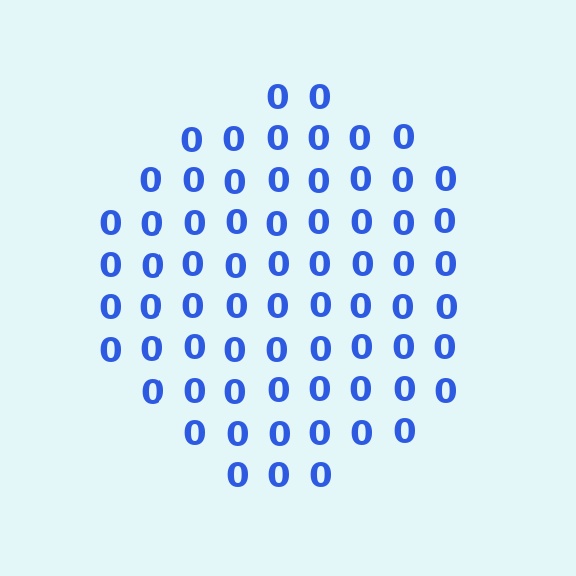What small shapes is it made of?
It is made of small digit 0's.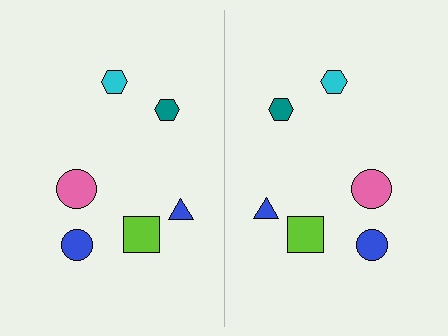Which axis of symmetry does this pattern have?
The pattern has a vertical axis of symmetry running through the center of the image.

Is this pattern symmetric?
Yes, this pattern has bilateral (reflection) symmetry.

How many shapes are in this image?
There are 12 shapes in this image.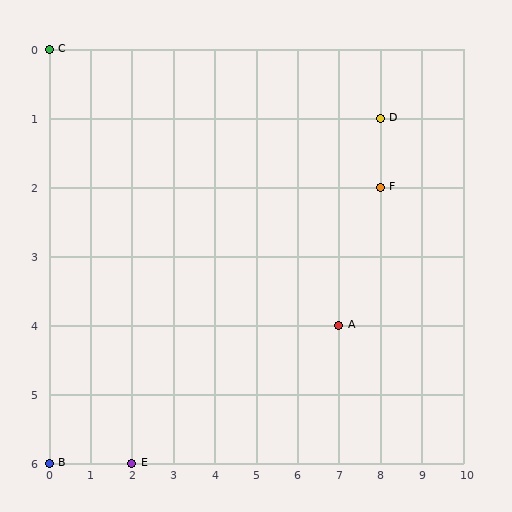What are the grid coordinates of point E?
Point E is at grid coordinates (2, 6).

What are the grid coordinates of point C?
Point C is at grid coordinates (0, 0).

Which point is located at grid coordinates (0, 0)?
Point C is at (0, 0).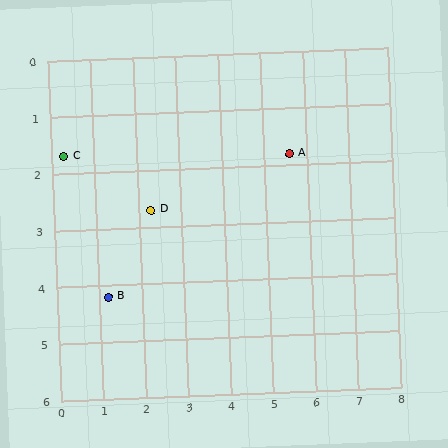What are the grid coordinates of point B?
Point B is at approximately (1.2, 4.2).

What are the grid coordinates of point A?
Point A is at approximately (5.6, 1.8).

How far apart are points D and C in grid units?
Points D and C are about 2.2 grid units apart.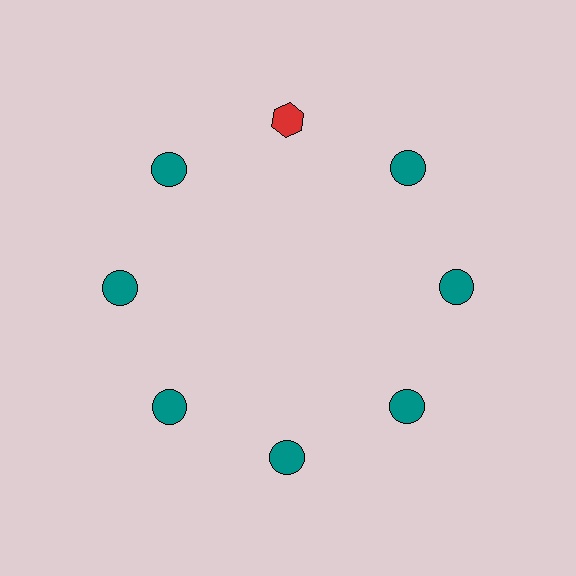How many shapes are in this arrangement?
There are 8 shapes arranged in a ring pattern.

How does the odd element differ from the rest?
It differs in both color (red instead of teal) and shape (hexagon instead of circle).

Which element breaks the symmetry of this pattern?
The red hexagon at roughly the 12 o'clock position breaks the symmetry. All other shapes are teal circles.